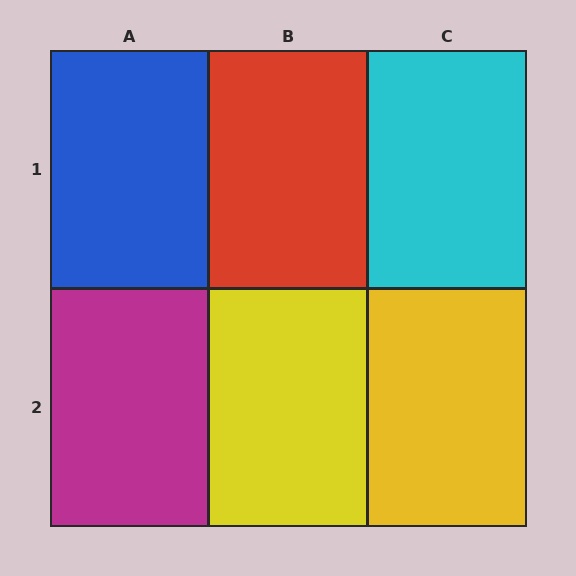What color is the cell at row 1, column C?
Cyan.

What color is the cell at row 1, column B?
Red.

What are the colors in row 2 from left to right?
Magenta, yellow, yellow.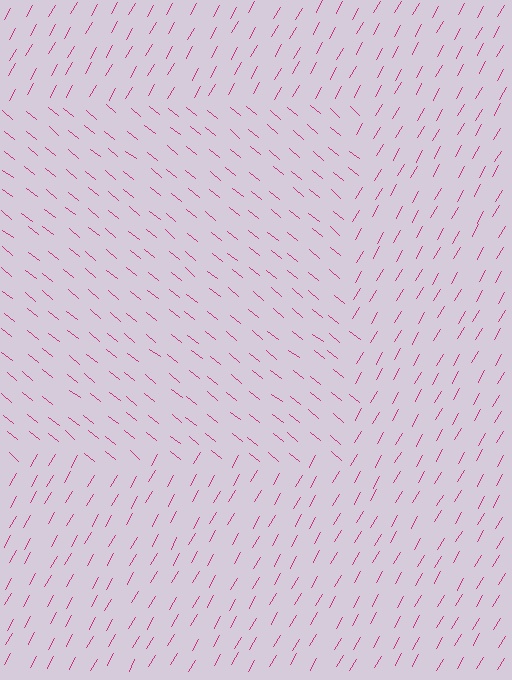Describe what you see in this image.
The image is filled with small magenta line segments. A rectangle region in the image has lines oriented differently from the surrounding lines, creating a visible texture boundary.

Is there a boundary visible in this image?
Yes, there is a texture boundary formed by a change in line orientation.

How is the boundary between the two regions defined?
The boundary is defined purely by a change in line orientation (approximately 81 degrees difference). All lines are the same color and thickness.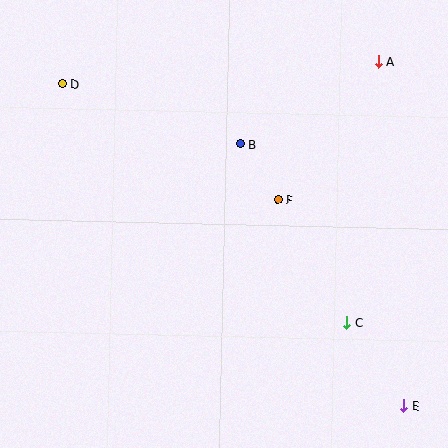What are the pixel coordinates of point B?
Point B is at (240, 144).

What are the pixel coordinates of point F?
Point F is at (278, 200).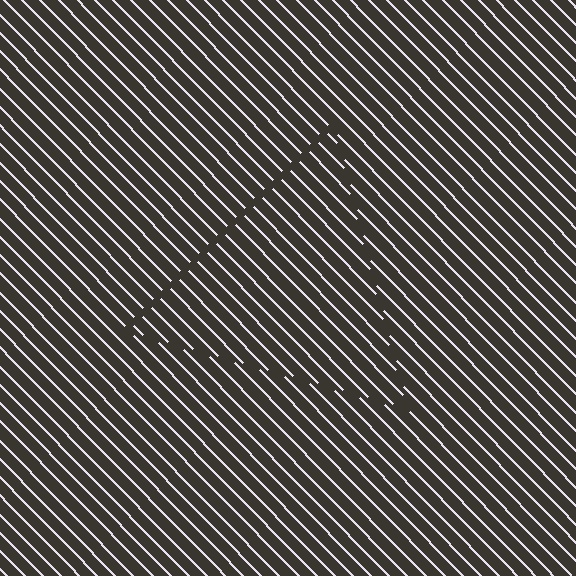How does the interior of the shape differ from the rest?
The interior of the shape contains the same grating, shifted by half a period — the contour is defined by the phase discontinuity where line-ends from the inner and outer gratings abut.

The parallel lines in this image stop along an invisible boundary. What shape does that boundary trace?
An illusory triangle. The interior of the shape contains the same grating, shifted by half a period — the contour is defined by the phase discontinuity where line-ends from the inner and outer gratings abut.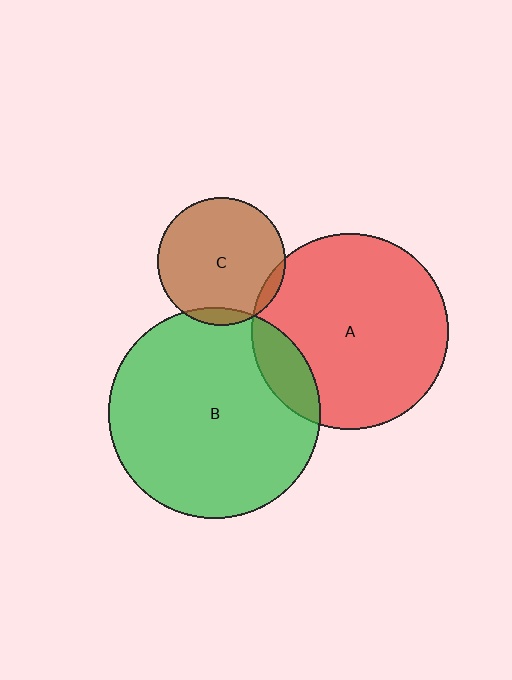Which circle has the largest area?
Circle B (green).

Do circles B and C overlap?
Yes.